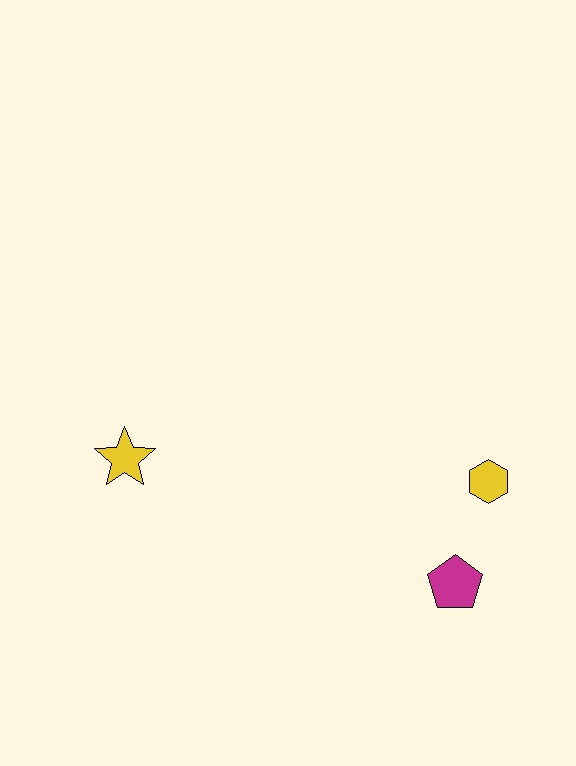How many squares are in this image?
There are no squares.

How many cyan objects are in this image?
There are no cyan objects.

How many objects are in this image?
There are 3 objects.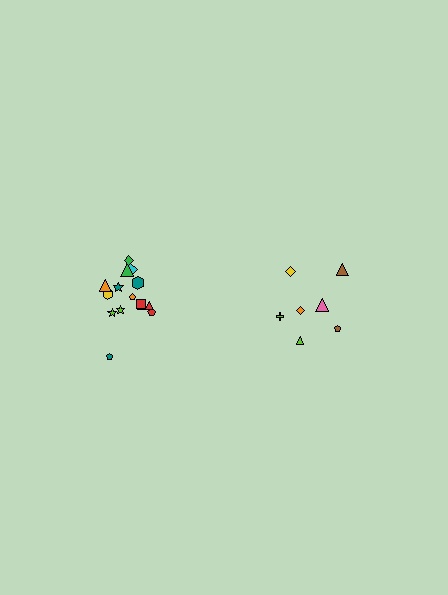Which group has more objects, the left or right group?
The left group.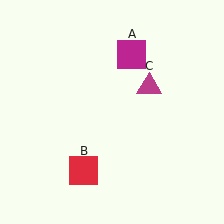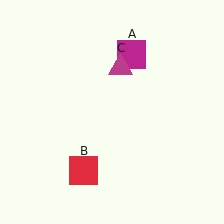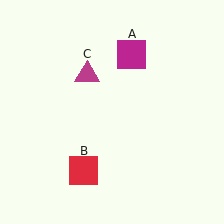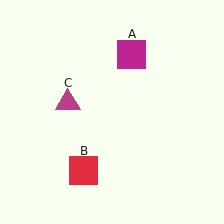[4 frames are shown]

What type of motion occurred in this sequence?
The magenta triangle (object C) rotated counterclockwise around the center of the scene.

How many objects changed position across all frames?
1 object changed position: magenta triangle (object C).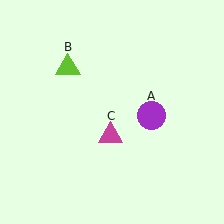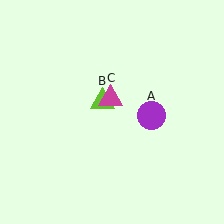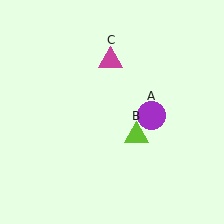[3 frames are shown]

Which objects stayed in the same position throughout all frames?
Purple circle (object A) remained stationary.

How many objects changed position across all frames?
2 objects changed position: lime triangle (object B), magenta triangle (object C).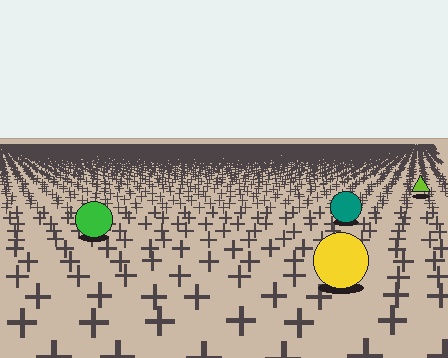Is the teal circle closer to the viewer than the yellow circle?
No. The yellow circle is closer — you can tell from the texture gradient: the ground texture is coarser near it.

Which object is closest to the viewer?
The yellow circle is closest. The texture marks near it are larger and more spread out.